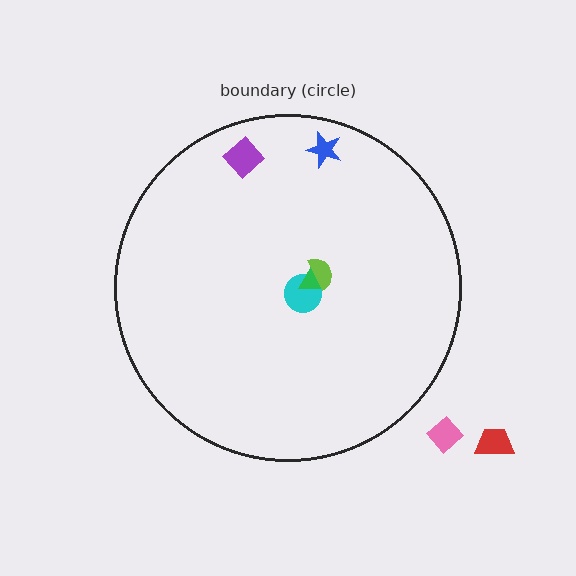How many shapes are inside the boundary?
5 inside, 2 outside.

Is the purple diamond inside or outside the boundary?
Inside.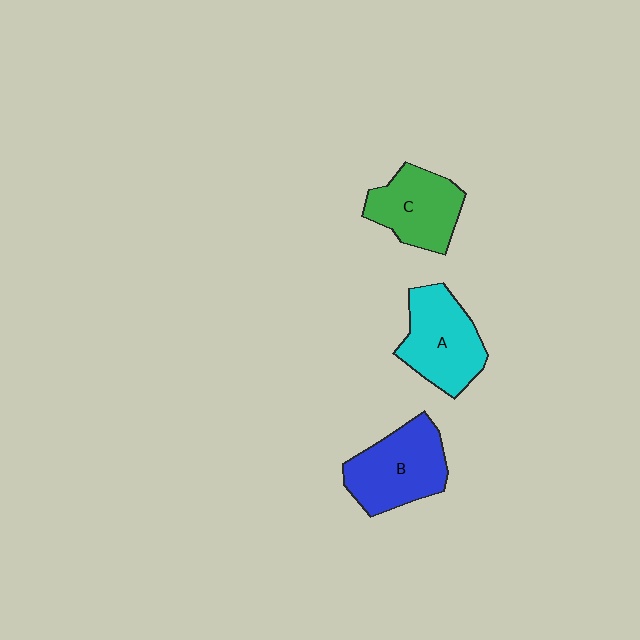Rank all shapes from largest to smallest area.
From largest to smallest: B (blue), A (cyan), C (green).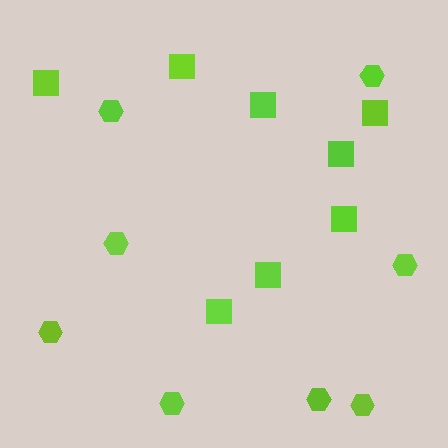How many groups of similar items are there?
There are 2 groups: one group of hexagons (8) and one group of squares (8).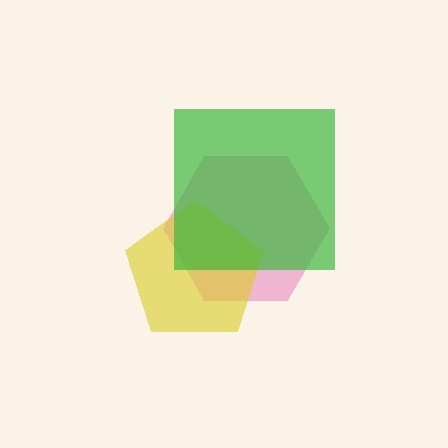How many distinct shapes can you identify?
There are 3 distinct shapes: a pink hexagon, a yellow pentagon, a green square.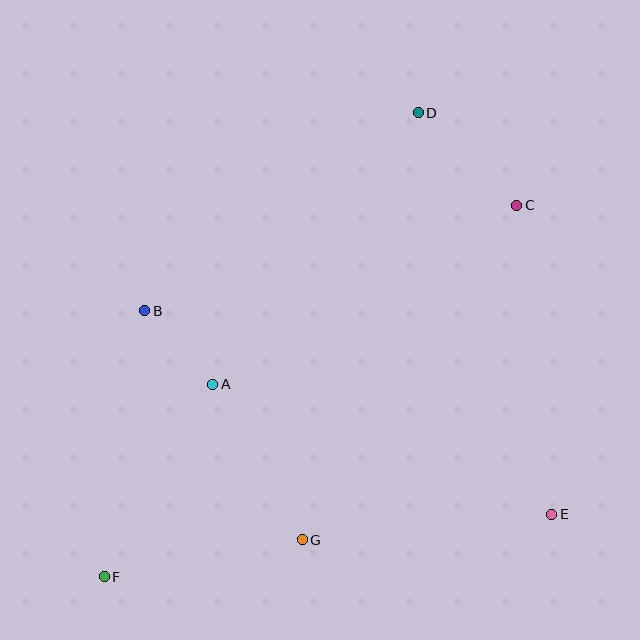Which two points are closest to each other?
Points A and B are closest to each other.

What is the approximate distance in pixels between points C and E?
The distance between C and E is approximately 311 pixels.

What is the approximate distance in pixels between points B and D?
The distance between B and D is approximately 338 pixels.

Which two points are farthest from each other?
Points D and F are farthest from each other.